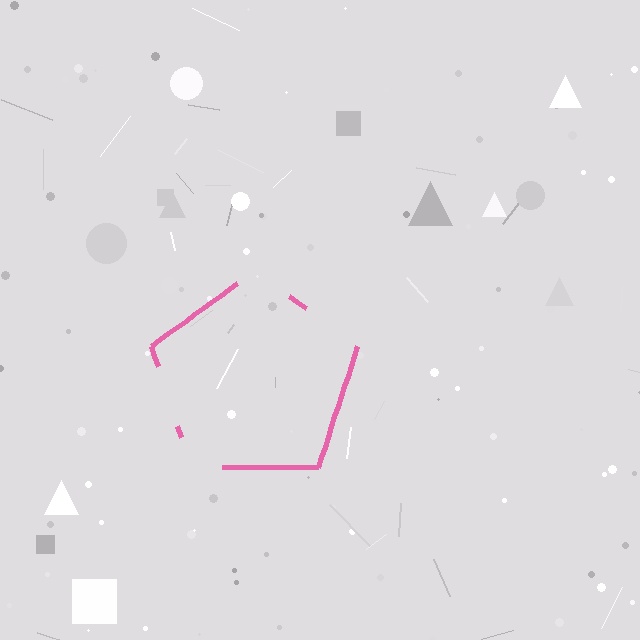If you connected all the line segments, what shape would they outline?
They would outline a pentagon.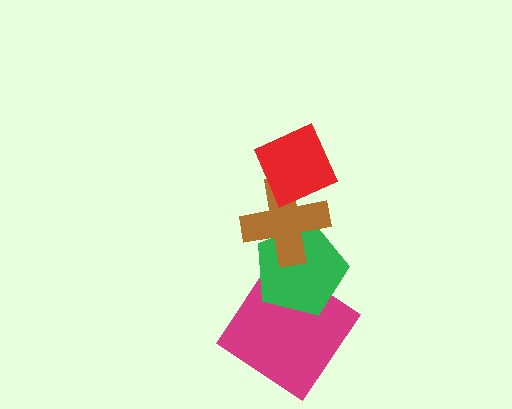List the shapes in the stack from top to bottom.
From top to bottom: the red diamond, the brown cross, the green pentagon, the magenta diamond.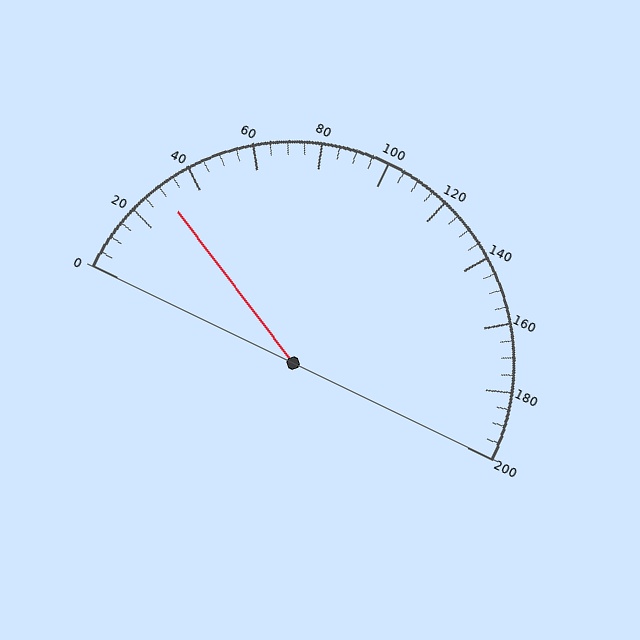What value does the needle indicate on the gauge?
The needle indicates approximately 30.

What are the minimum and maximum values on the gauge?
The gauge ranges from 0 to 200.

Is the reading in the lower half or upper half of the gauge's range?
The reading is in the lower half of the range (0 to 200).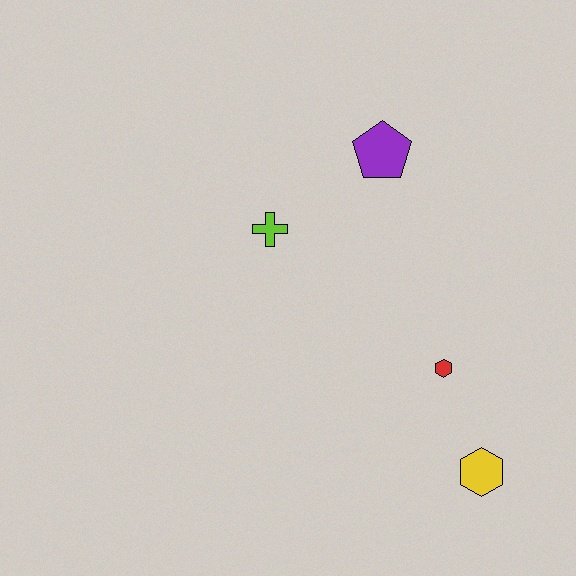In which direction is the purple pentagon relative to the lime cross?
The purple pentagon is to the right of the lime cross.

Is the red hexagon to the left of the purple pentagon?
No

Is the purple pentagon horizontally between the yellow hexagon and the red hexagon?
No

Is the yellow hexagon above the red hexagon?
No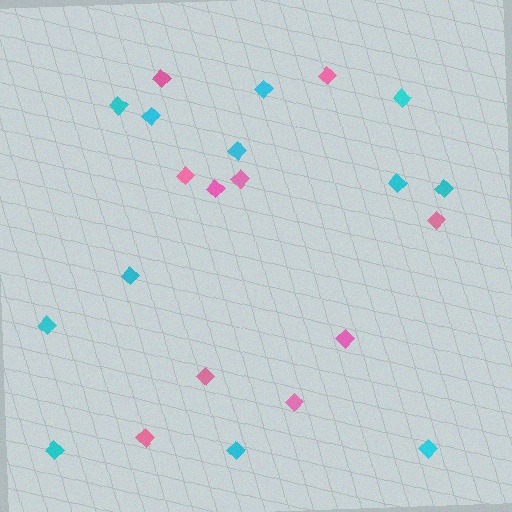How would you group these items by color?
There are 2 groups: one group of pink diamonds (10) and one group of cyan diamonds (12).